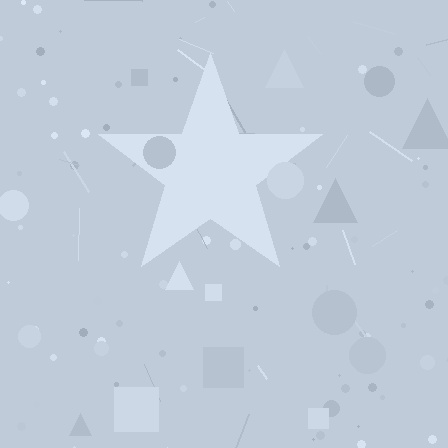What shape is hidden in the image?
A star is hidden in the image.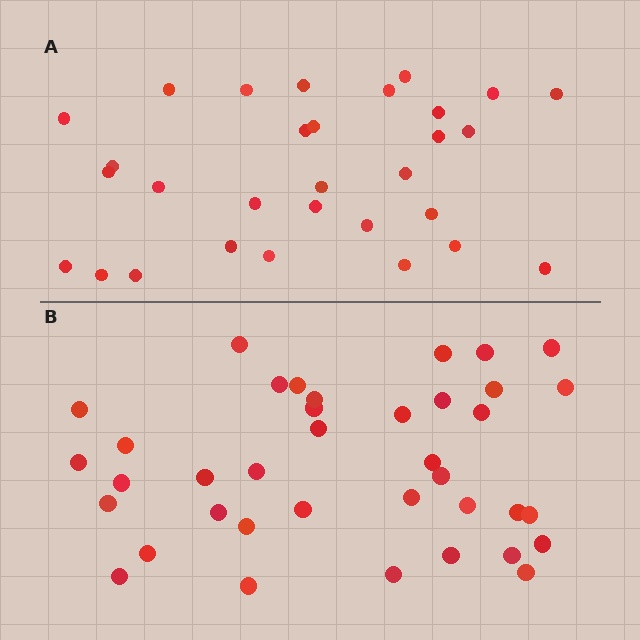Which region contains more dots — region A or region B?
Region B (the bottom region) has more dots.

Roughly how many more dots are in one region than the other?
Region B has roughly 8 or so more dots than region A.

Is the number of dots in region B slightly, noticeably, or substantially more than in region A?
Region B has noticeably more, but not dramatically so. The ratio is roughly 1.3 to 1.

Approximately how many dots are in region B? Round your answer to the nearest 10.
About 40 dots. (The exact count is 38, which rounds to 40.)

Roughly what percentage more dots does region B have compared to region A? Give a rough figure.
About 25% more.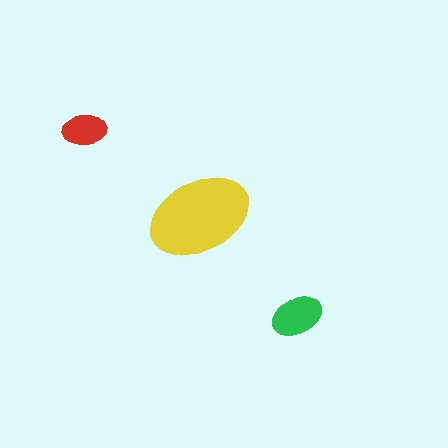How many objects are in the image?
There are 3 objects in the image.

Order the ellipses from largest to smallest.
the yellow one, the green one, the red one.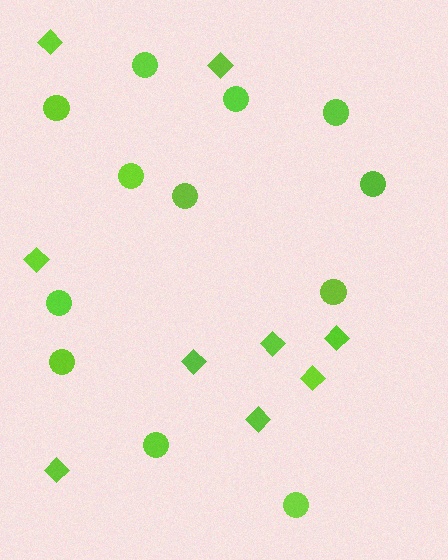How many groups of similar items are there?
There are 2 groups: one group of diamonds (9) and one group of circles (12).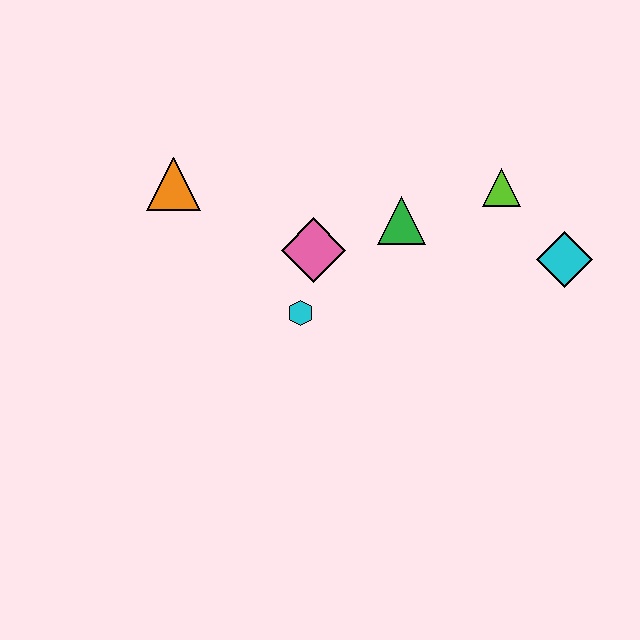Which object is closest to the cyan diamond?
The lime triangle is closest to the cyan diamond.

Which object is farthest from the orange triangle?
The cyan diamond is farthest from the orange triangle.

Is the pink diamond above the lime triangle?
No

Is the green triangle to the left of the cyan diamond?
Yes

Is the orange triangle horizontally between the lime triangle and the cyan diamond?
No